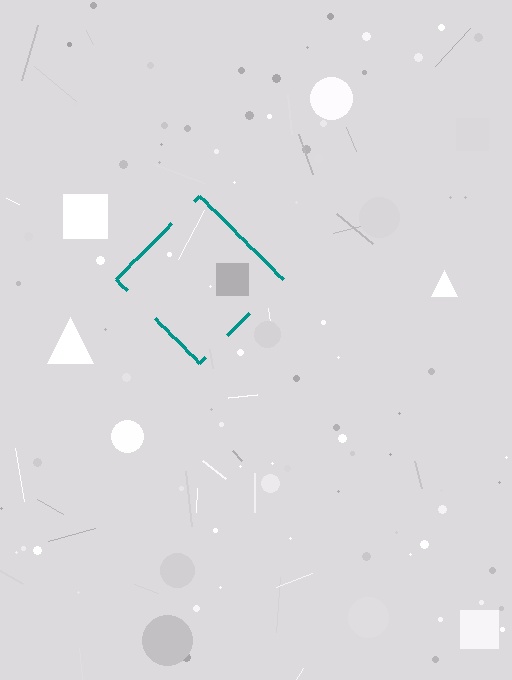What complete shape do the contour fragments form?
The contour fragments form a diamond.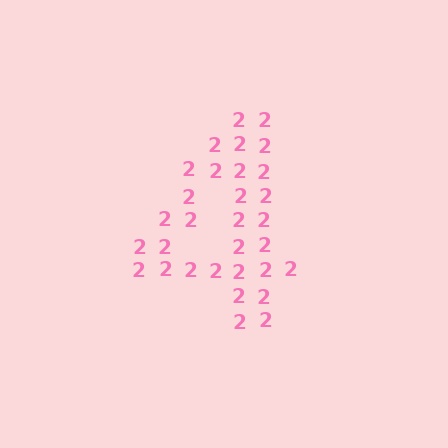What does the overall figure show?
The overall figure shows the digit 4.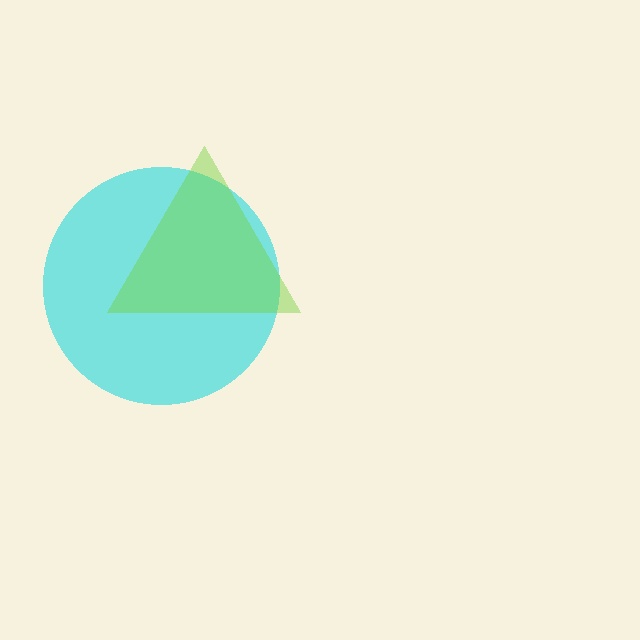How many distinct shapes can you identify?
There are 2 distinct shapes: a cyan circle, a lime triangle.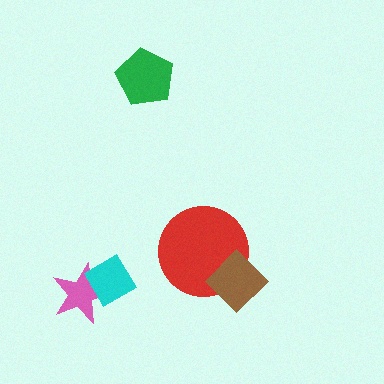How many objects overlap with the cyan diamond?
1 object overlaps with the cyan diamond.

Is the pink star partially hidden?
Yes, it is partially covered by another shape.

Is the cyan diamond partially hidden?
No, no other shape covers it.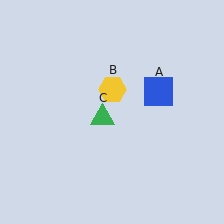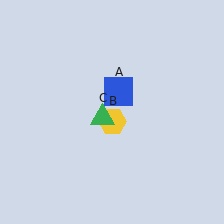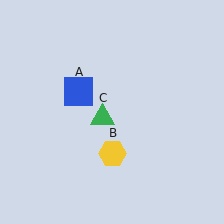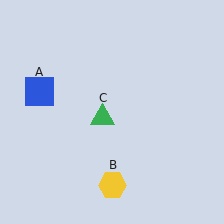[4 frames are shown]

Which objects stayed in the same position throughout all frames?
Green triangle (object C) remained stationary.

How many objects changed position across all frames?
2 objects changed position: blue square (object A), yellow hexagon (object B).